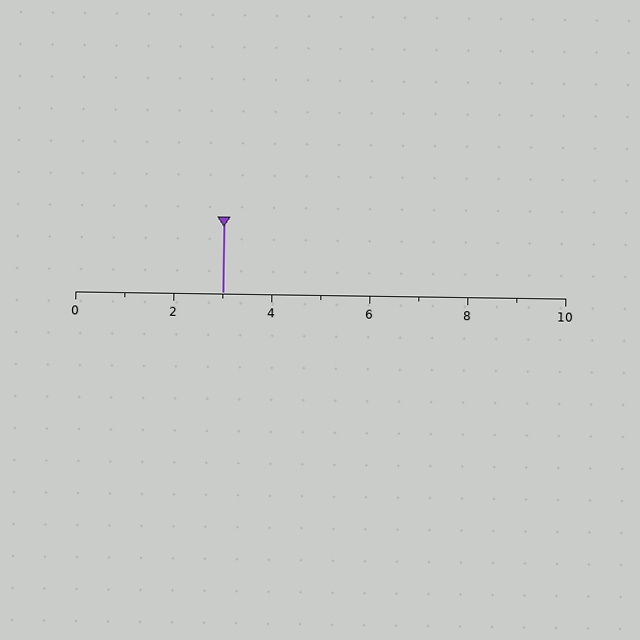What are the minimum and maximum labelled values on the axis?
The axis runs from 0 to 10.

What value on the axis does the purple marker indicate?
The marker indicates approximately 3.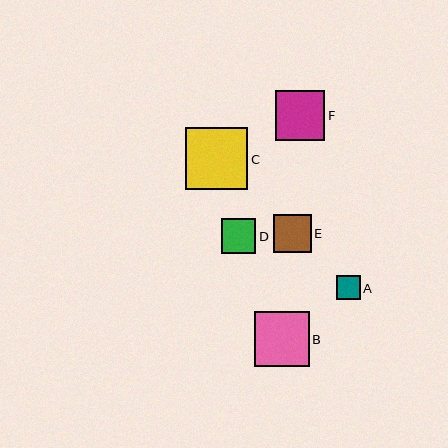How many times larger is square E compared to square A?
Square E is approximately 1.6 times the size of square A.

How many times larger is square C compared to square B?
Square C is approximately 1.1 times the size of square B.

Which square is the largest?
Square C is the largest with a size of approximately 62 pixels.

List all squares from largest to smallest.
From largest to smallest: C, B, F, E, D, A.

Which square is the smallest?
Square A is the smallest with a size of approximately 24 pixels.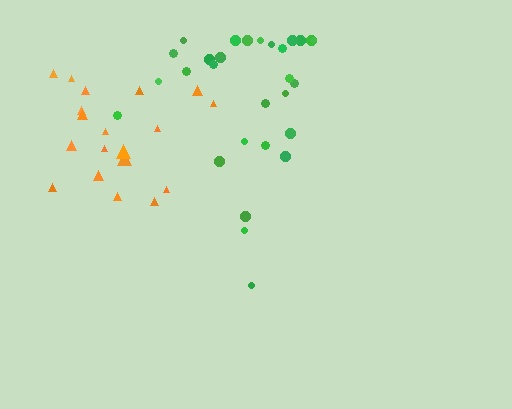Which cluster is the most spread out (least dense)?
Green.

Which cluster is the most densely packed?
Orange.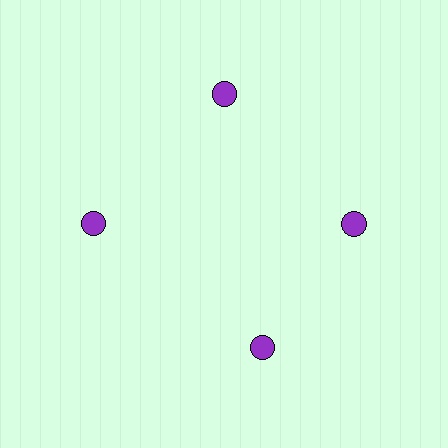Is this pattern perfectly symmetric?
No. The 4 purple circles are arranged in a ring, but one element near the 6 o'clock position is rotated out of alignment along the ring, breaking the 4-fold rotational symmetry.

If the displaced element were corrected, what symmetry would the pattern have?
It would have 4-fold rotational symmetry — the pattern would map onto itself every 90 degrees.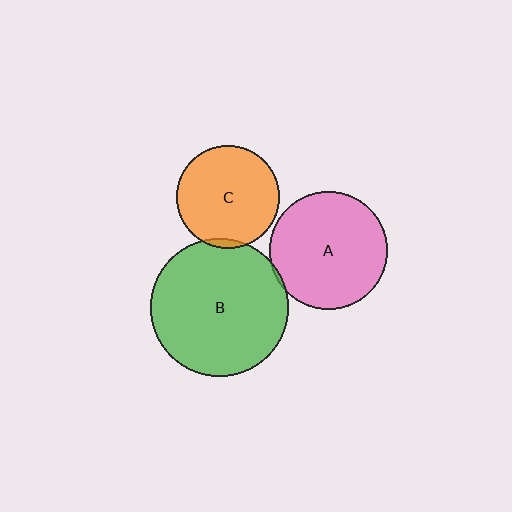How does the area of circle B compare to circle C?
Approximately 1.8 times.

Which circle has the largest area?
Circle B (green).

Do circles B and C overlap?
Yes.